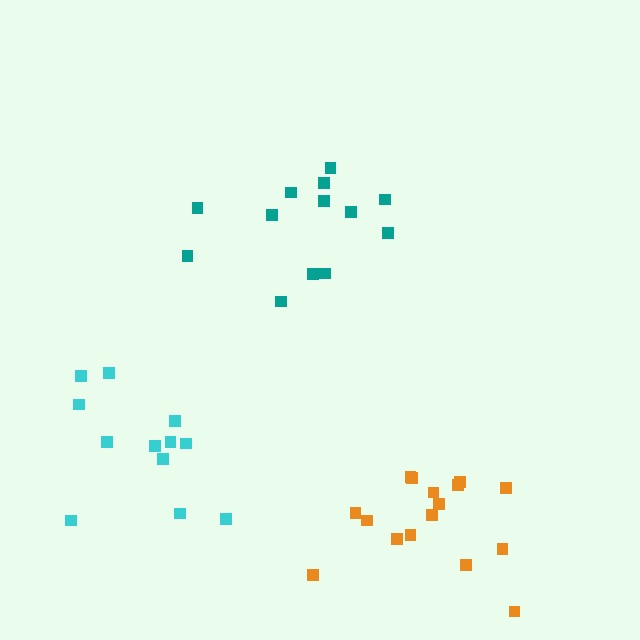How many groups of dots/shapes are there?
There are 3 groups.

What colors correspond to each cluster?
The clusters are colored: orange, teal, cyan.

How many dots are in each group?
Group 1: 16 dots, Group 2: 13 dots, Group 3: 12 dots (41 total).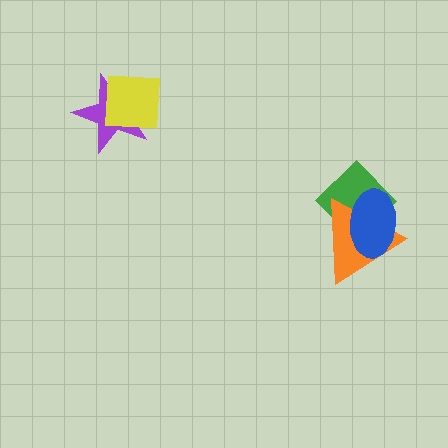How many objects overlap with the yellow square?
1 object overlaps with the yellow square.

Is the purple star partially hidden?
Yes, it is partially covered by another shape.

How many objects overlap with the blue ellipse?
2 objects overlap with the blue ellipse.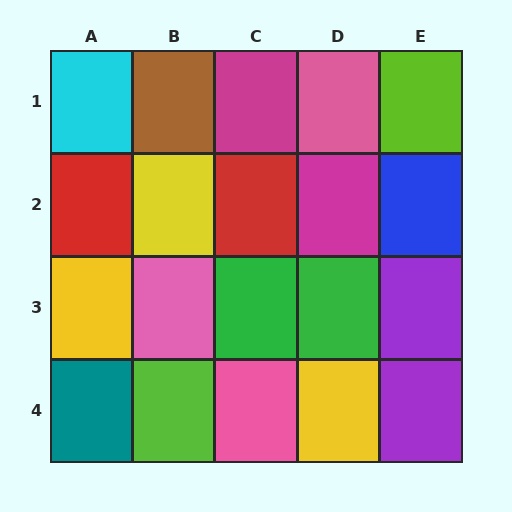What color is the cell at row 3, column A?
Yellow.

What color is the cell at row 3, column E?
Purple.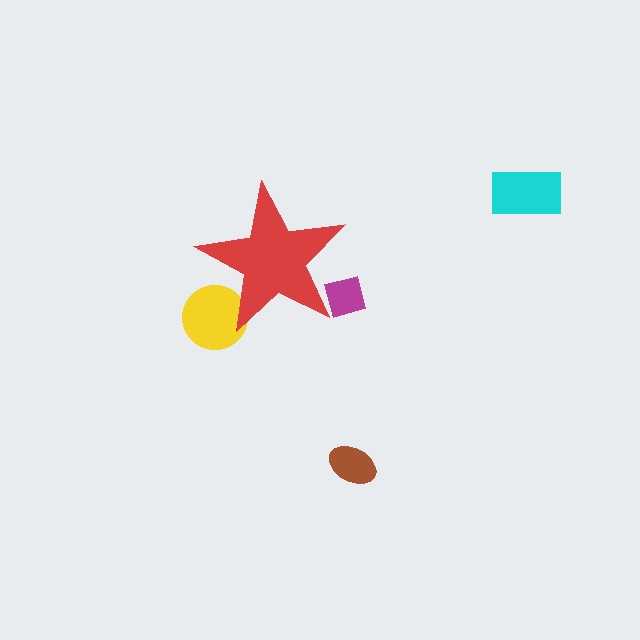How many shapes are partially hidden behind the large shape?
2 shapes are partially hidden.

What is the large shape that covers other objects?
A red star.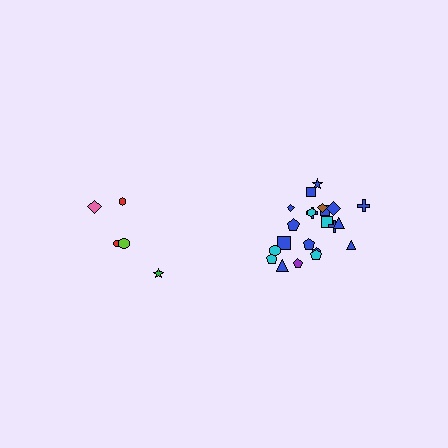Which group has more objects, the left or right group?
The right group.